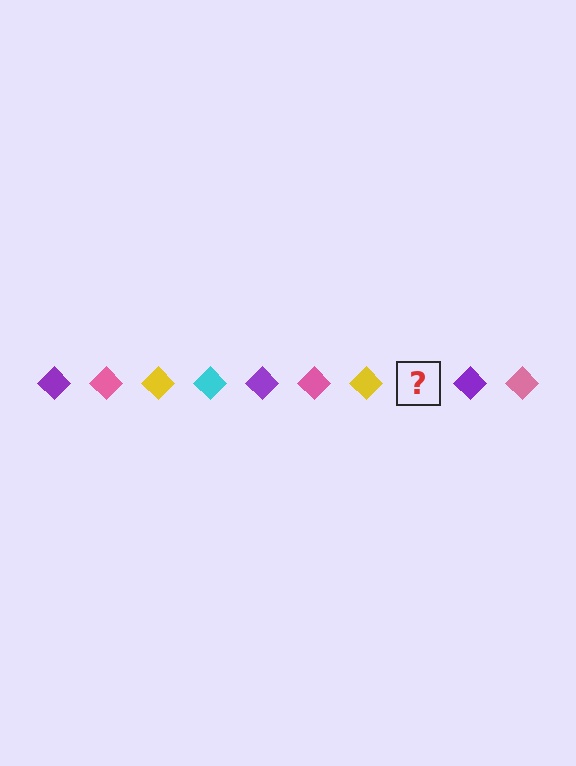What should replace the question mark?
The question mark should be replaced with a cyan diamond.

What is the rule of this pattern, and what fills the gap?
The rule is that the pattern cycles through purple, pink, yellow, cyan diamonds. The gap should be filled with a cyan diamond.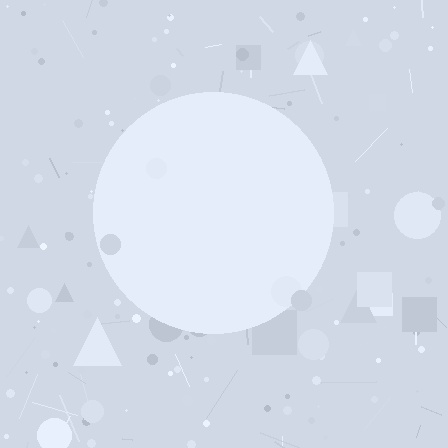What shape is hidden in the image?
A circle is hidden in the image.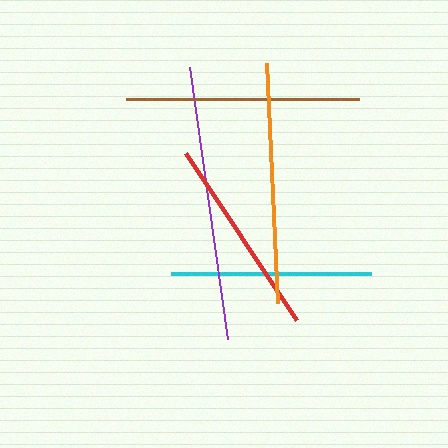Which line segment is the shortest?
The cyan line is the shortest at approximately 200 pixels.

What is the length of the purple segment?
The purple segment is approximately 275 pixels long.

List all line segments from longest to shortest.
From longest to shortest: purple, orange, brown, red, cyan.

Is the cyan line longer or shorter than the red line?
The red line is longer than the cyan line.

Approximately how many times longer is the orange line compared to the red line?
The orange line is approximately 1.2 times the length of the red line.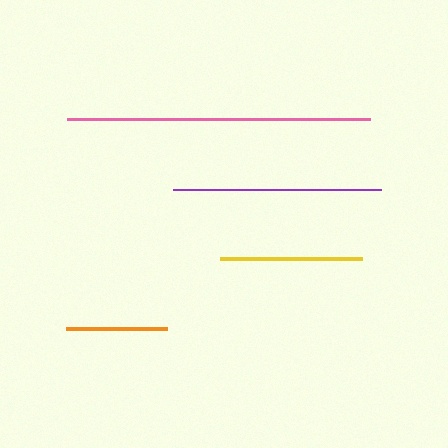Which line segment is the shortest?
The orange line is the shortest at approximately 101 pixels.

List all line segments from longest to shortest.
From longest to shortest: pink, purple, yellow, orange.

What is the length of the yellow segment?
The yellow segment is approximately 142 pixels long.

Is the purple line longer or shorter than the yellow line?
The purple line is longer than the yellow line.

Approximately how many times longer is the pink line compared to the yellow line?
The pink line is approximately 2.1 times the length of the yellow line.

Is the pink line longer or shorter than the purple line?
The pink line is longer than the purple line.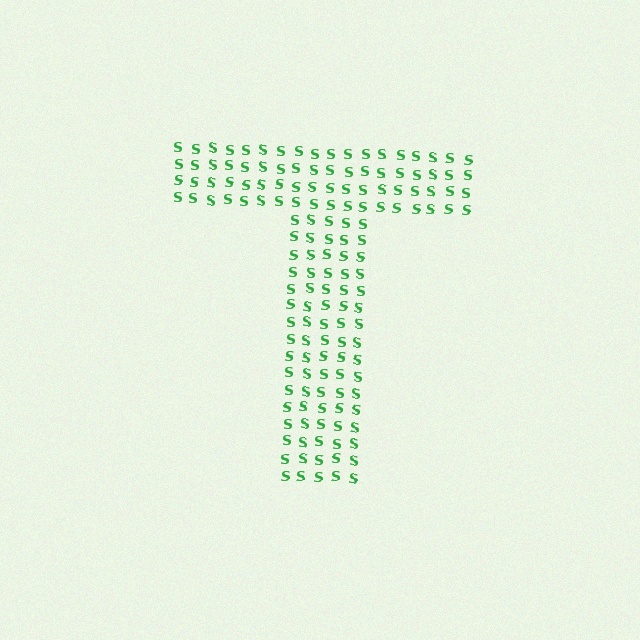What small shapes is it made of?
It is made of small letter S's.